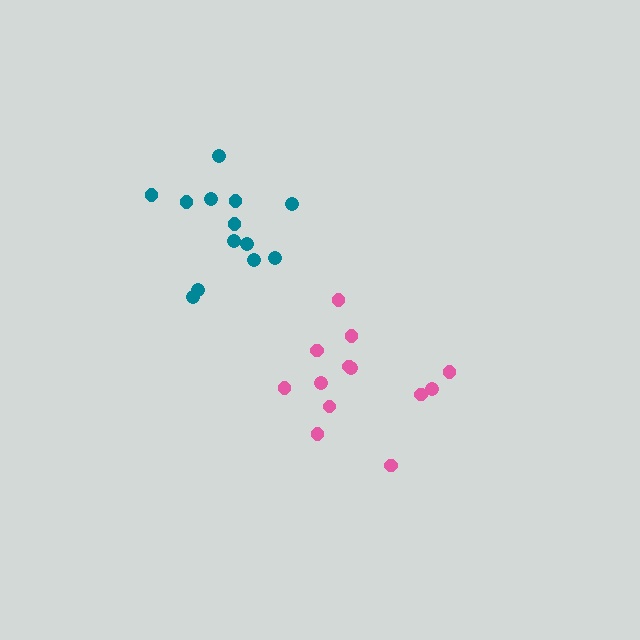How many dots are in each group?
Group 1: 13 dots, Group 2: 13 dots (26 total).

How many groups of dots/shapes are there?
There are 2 groups.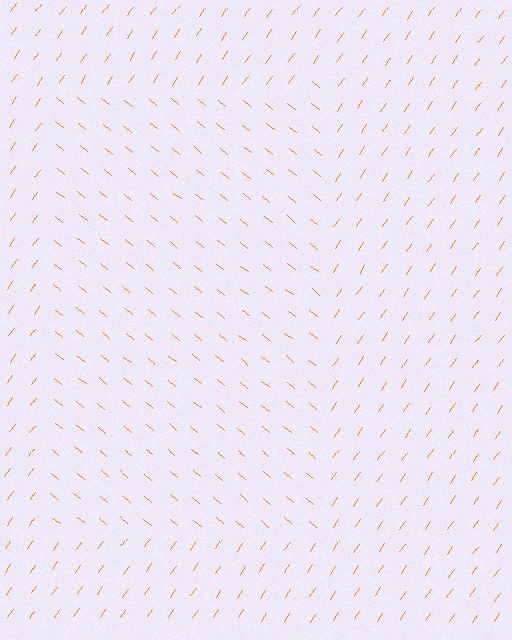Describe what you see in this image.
The image is filled with small orange line segments. A rectangle region in the image has lines oriented differently from the surrounding lines, creating a visible texture boundary.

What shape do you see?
I see a rectangle.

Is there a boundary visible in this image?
Yes, there is a texture boundary formed by a change in line orientation.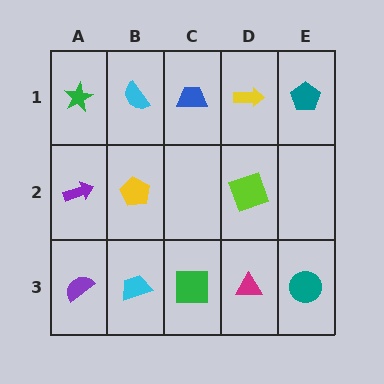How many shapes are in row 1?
5 shapes.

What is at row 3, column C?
A green square.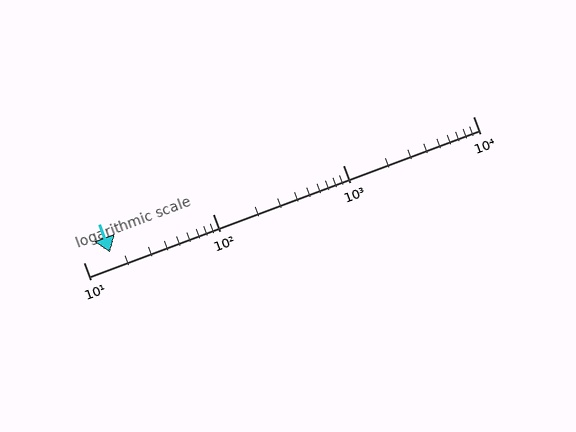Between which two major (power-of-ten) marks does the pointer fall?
The pointer is between 10 and 100.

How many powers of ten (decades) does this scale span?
The scale spans 3 decades, from 10 to 10000.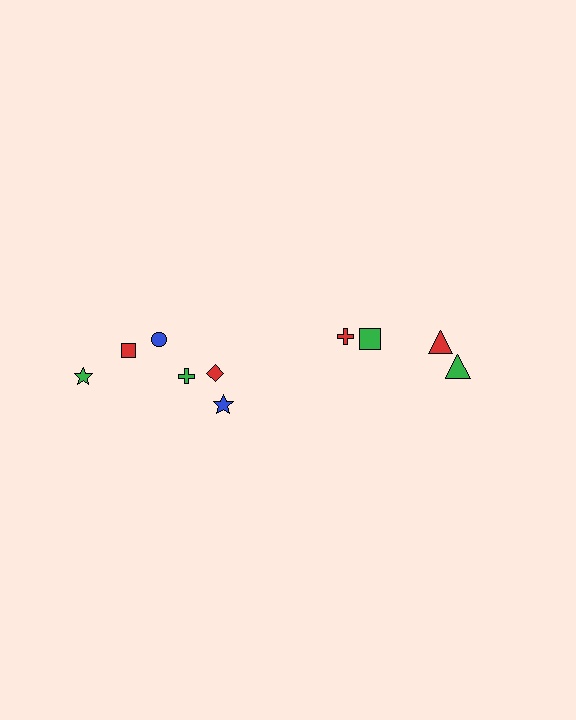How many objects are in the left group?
There are 6 objects.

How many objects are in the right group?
There are 4 objects.